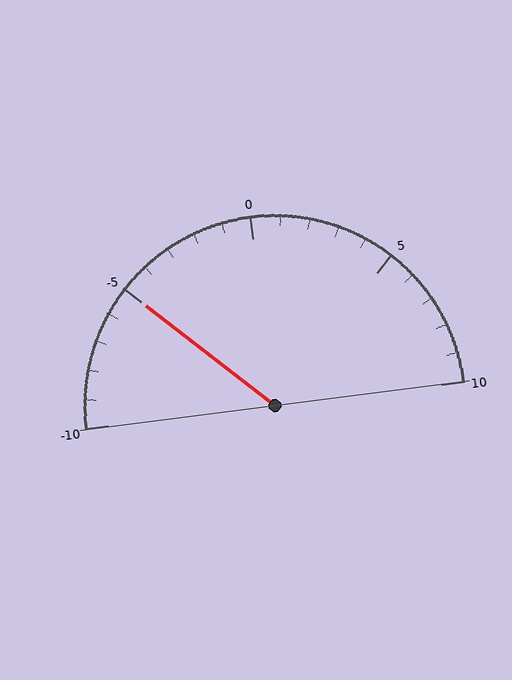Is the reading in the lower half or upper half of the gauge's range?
The reading is in the lower half of the range (-10 to 10).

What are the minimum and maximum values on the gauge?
The gauge ranges from -10 to 10.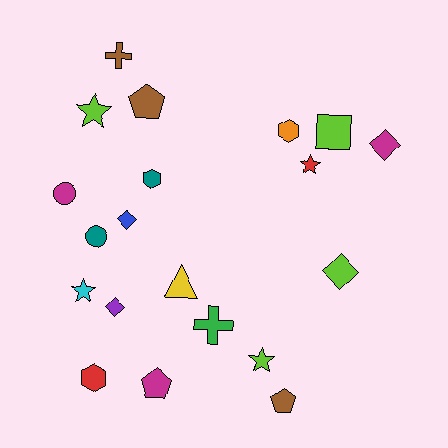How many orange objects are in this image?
There is 1 orange object.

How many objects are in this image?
There are 20 objects.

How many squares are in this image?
There is 1 square.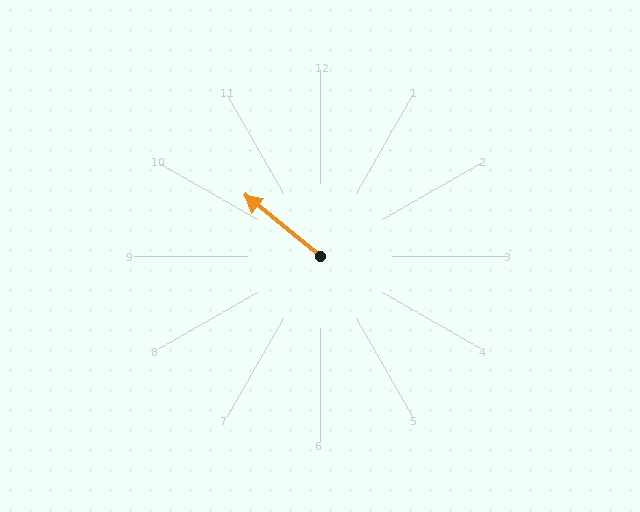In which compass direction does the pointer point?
Northwest.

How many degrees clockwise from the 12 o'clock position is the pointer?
Approximately 309 degrees.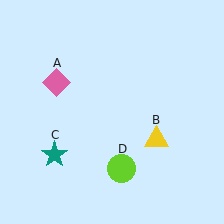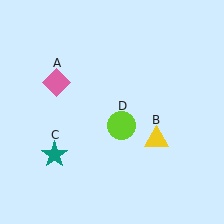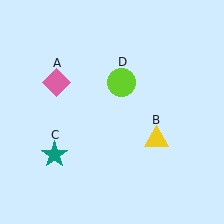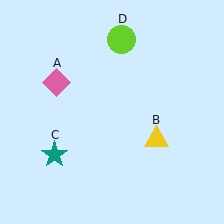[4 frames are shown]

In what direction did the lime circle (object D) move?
The lime circle (object D) moved up.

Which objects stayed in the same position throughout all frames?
Pink diamond (object A) and yellow triangle (object B) and teal star (object C) remained stationary.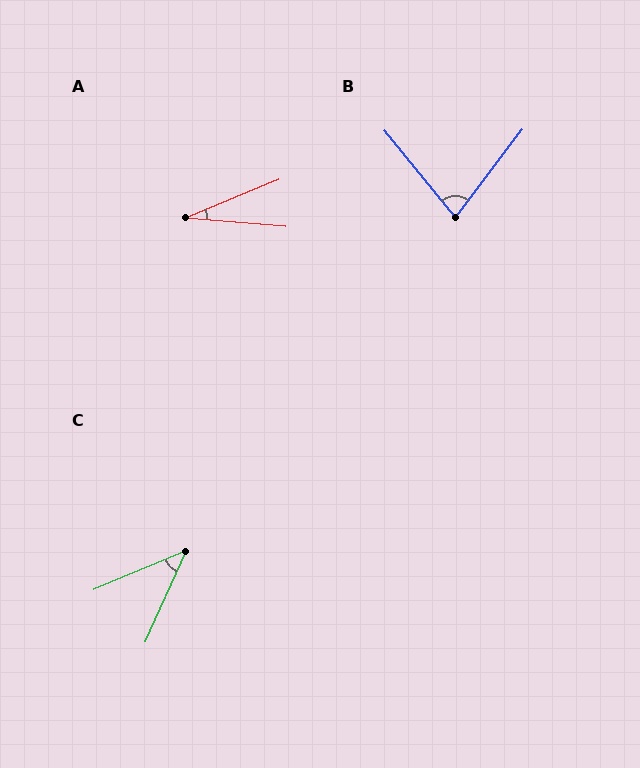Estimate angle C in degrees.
Approximately 43 degrees.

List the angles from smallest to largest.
A (27°), C (43°), B (77°).